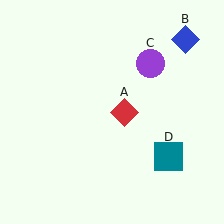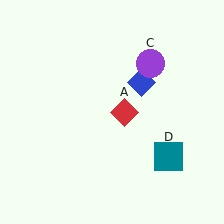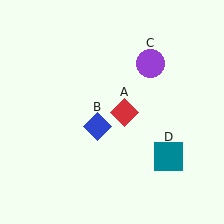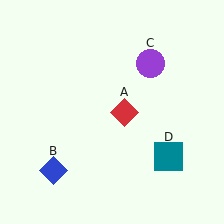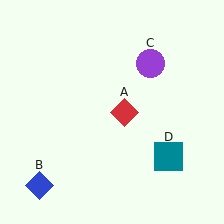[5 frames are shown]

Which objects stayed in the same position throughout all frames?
Red diamond (object A) and purple circle (object C) and teal square (object D) remained stationary.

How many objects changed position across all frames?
1 object changed position: blue diamond (object B).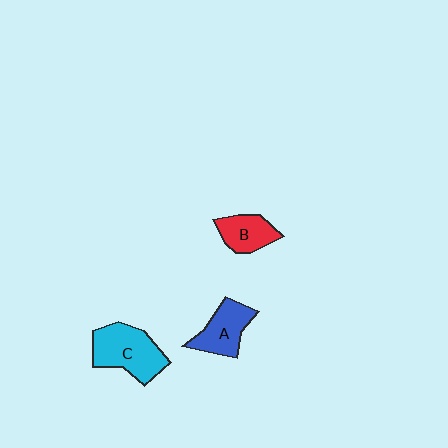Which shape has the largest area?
Shape C (cyan).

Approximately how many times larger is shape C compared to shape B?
Approximately 1.7 times.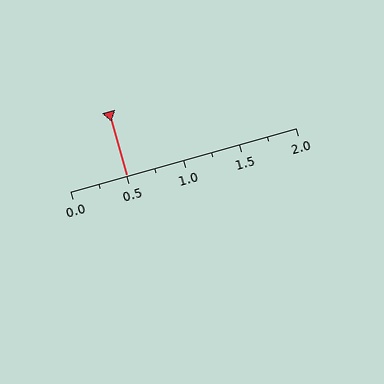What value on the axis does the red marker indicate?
The marker indicates approximately 0.5.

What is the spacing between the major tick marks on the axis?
The major ticks are spaced 0.5 apart.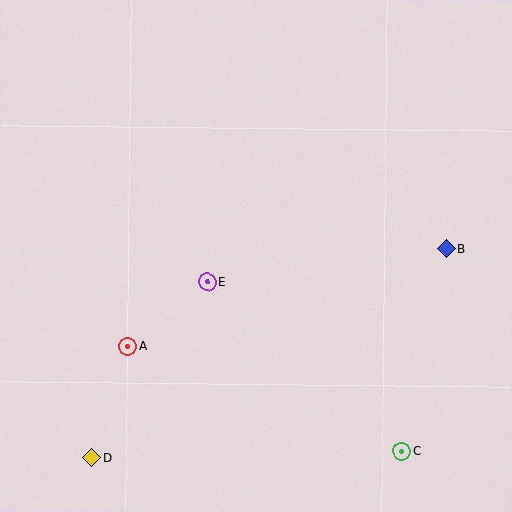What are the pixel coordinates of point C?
Point C is at (401, 451).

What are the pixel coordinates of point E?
Point E is at (207, 282).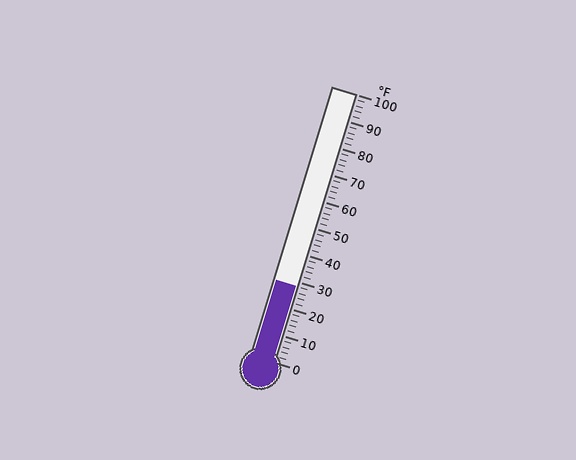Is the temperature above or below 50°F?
The temperature is below 50°F.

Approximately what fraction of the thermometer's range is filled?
The thermometer is filled to approximately 30% of its range.